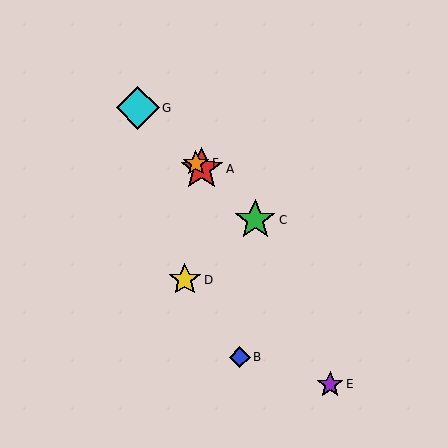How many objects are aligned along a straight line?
4 objects (A, C, F, G) are aligned along a straight line.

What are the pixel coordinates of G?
Object G is at (138, 108).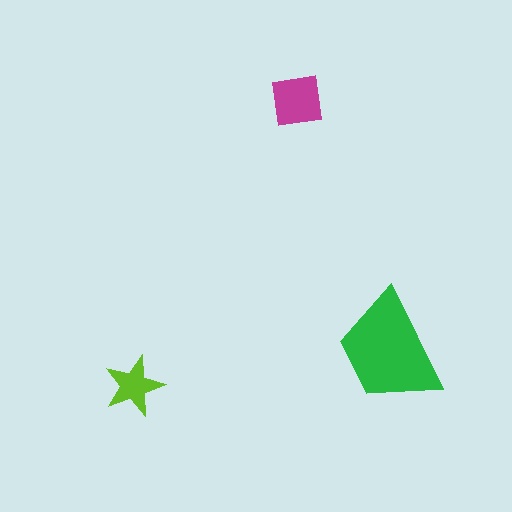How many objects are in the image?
There are 3 objects in the image.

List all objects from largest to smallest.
The green trapezoid, the magenta square, the lime star.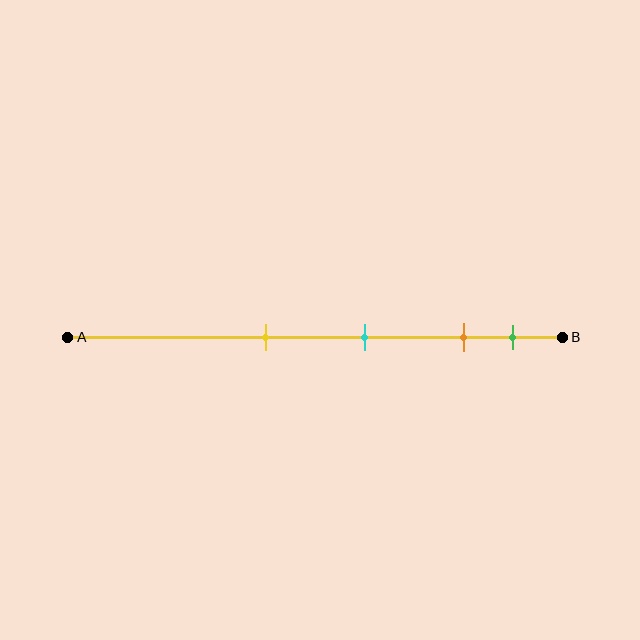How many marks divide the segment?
There are 4 marks dividing the segment.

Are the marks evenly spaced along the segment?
No, the marks are not evenly spaced.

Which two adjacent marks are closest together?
The orange and green marks are the closest adjacent pair.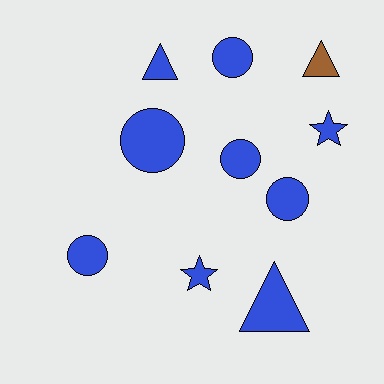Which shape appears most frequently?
Circle, with 5 objects.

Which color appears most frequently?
Blue, with 9 objects.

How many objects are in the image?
There are 10 objects.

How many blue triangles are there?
There are 2 blue triangles.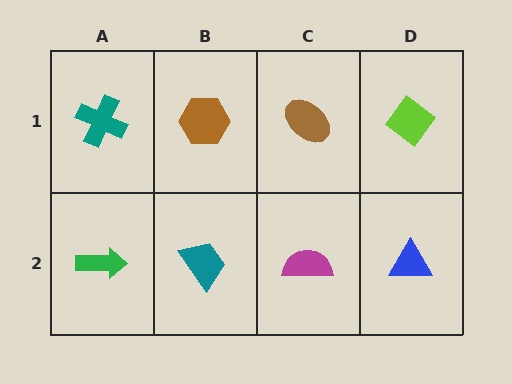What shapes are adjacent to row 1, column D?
A blue triangle (row 2, column D), a brown ellipse (row 1, column C).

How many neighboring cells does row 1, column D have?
2.